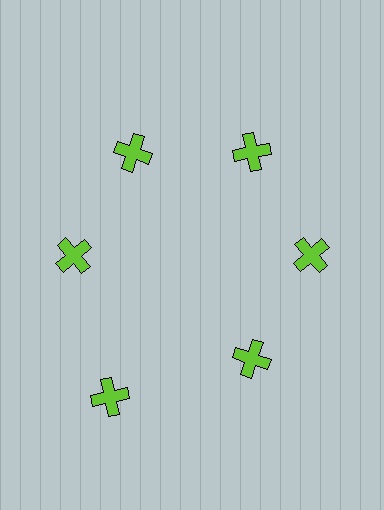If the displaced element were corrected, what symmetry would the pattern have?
It would have 6-fold rotational symmetry — the pattern would map onto itself every 60 degrees.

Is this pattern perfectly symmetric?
No. The 6 lime crosses are arranged in a ring, but one element near the 7 o'clock position is pushed outward from the center, breaking the 6-fold rotational symmetry.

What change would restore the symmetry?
The symmetry would be restored by moving it inward, back onto the ring so that all 6 crosses sit at equal angles and equal distance from the center.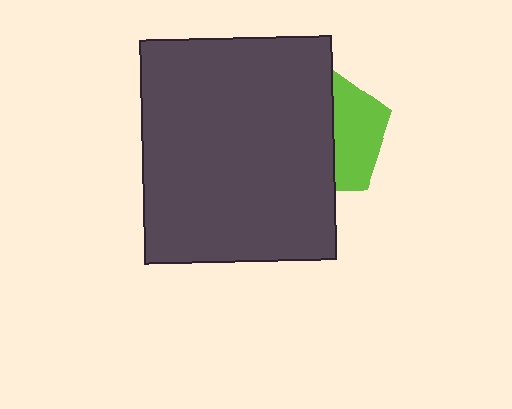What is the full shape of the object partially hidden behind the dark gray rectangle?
The partially hidden object is a lime pentagon.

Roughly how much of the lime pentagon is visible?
A small part of it is visible (roughly 40%).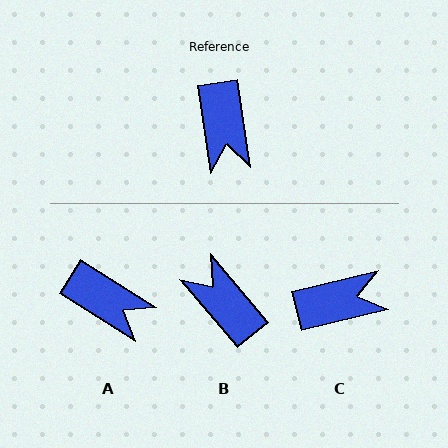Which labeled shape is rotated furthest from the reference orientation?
B, about 149 degrees away.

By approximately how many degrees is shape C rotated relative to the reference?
Approximately 95 degrees counter-clockwise.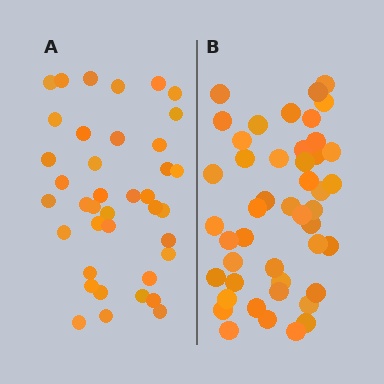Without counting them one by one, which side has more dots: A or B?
Region B (the right region) has more dots.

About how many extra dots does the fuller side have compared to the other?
Region B has roughly 8 or so more dots than region A.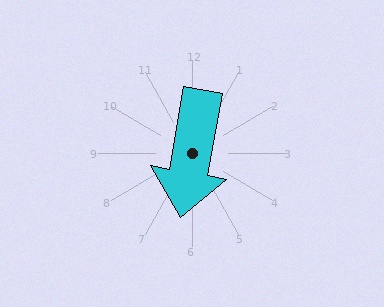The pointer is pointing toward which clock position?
Roughly 6 o'clock.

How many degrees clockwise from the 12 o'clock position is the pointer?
Approximately 190 degrees.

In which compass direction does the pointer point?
South.